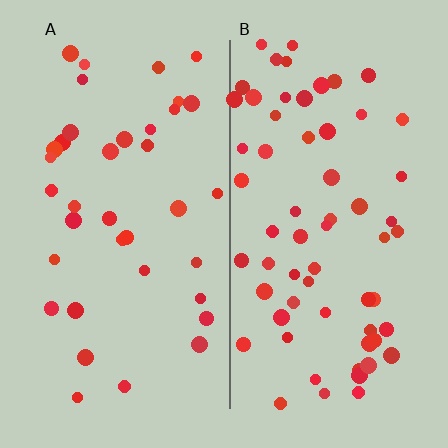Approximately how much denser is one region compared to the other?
Approximately 1.7× — region B over region A.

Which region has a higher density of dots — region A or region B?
B (the right).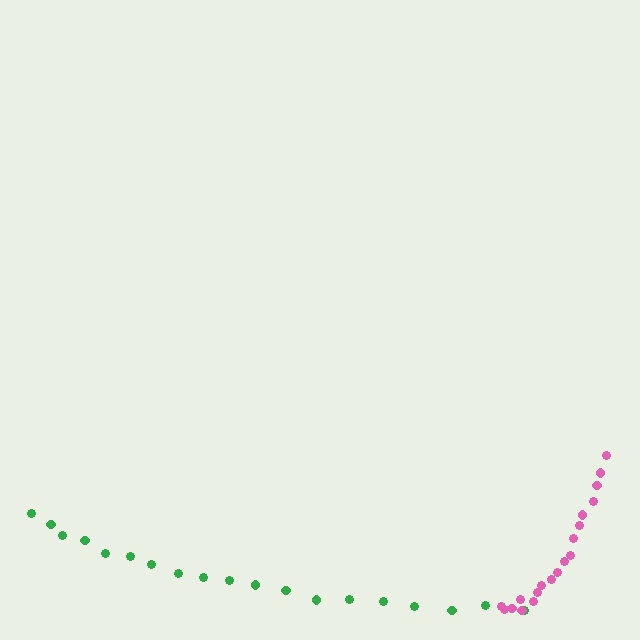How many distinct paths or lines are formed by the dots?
There are 2 distinct paths.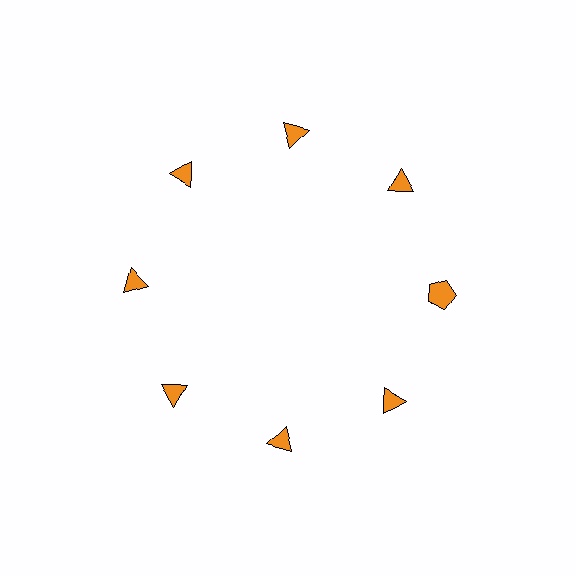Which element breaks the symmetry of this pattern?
The orange pentagon at roughly the 3 o'clock position breaks the symmetry. All other shapes are orange triangles.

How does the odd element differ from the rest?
It has a different shape: pentagon instead of triangle.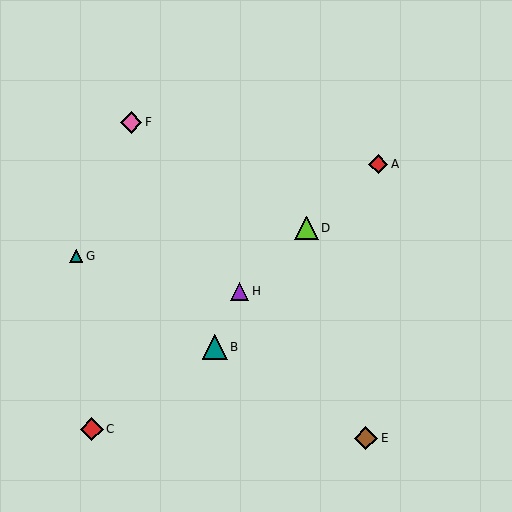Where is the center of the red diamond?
The center of the red diamond is at (378, 164).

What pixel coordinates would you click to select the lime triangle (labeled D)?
Click at (306, 228) to select the lime triangle D.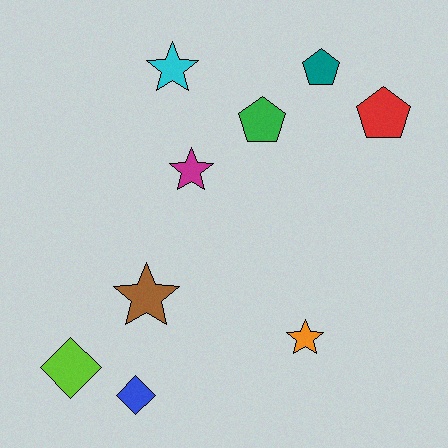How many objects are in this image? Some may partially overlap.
There are 9 objects.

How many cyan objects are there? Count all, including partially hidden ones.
There is 1 cyan object.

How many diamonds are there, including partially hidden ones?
There are 2 diamonds.